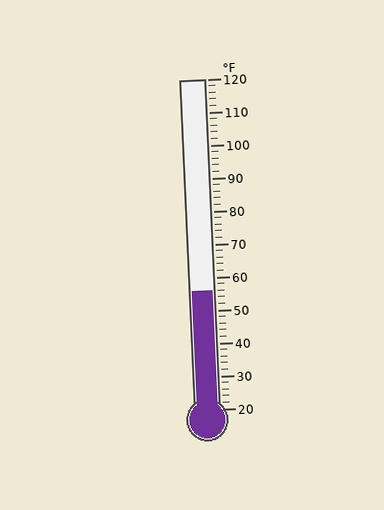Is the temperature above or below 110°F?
The temperature is below 110°F.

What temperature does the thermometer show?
The thermometer shows approximately 56°F.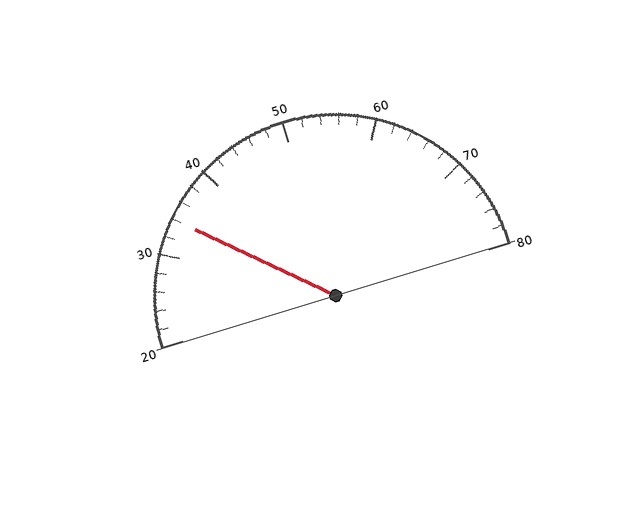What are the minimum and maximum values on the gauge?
The gauge ranges from 20 to 80.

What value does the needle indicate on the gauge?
The needle indicates approximately 34.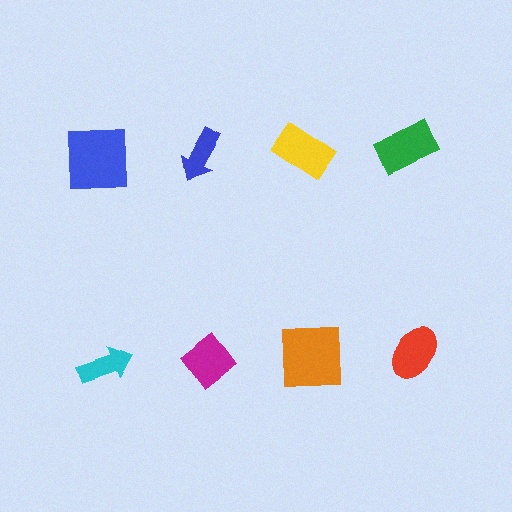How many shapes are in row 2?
4 shapes.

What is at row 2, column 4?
A red ellipse.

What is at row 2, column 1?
A cyan arrow.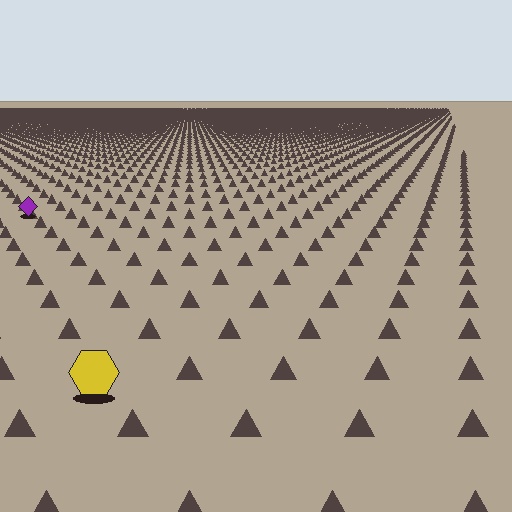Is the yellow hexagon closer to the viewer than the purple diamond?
Yes. The yellow hexagon is closer — you can tell from the texture gradient: the ground texture is coarser near it.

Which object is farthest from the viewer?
The purple diamond is farthest from the viewer. It appears smaller and the ground texture around it is denser.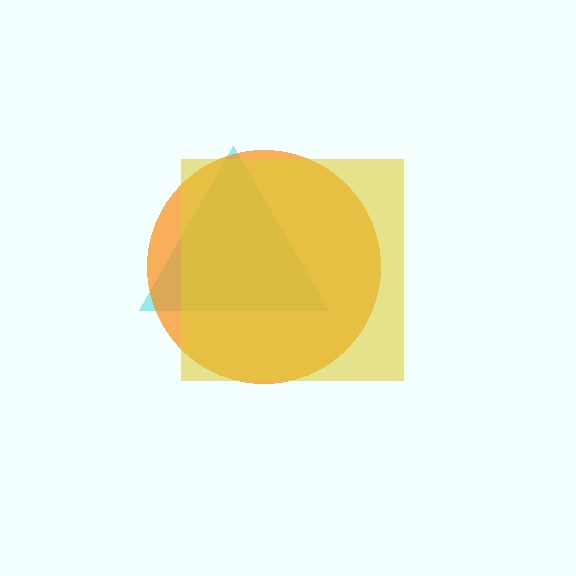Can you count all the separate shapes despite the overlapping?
Yes, there are 3 separate shapes.